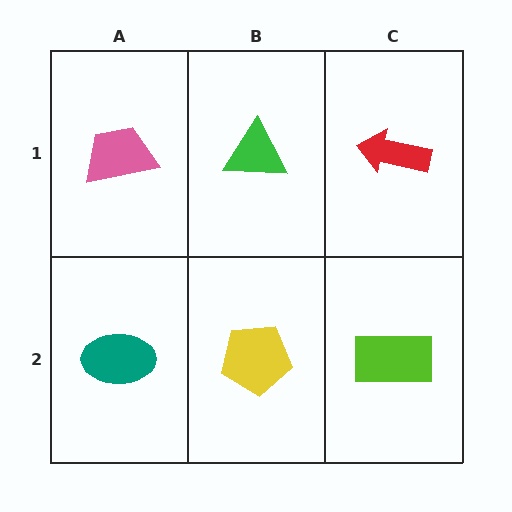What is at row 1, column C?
A red arrow.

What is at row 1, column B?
A green triangle.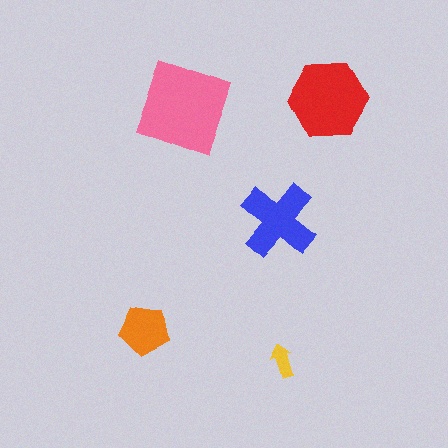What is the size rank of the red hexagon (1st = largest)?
2nd.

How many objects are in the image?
There are 5 objects in the image.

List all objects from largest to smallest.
The pink square, the red hexagon, the blue cross, the orange pentagon, the yellow arrow.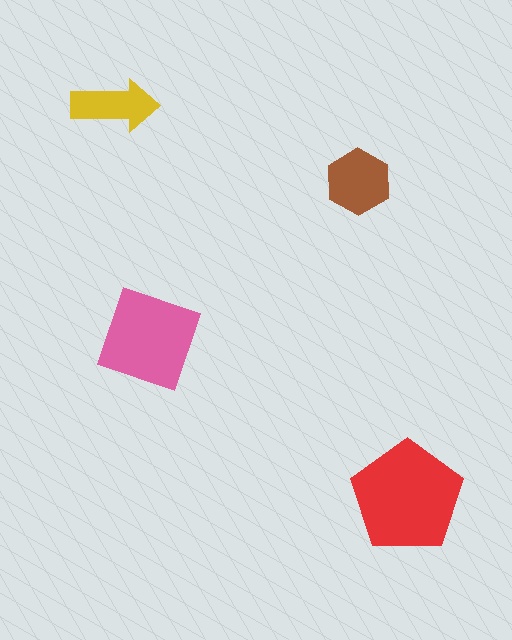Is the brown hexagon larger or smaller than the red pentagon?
Smaller.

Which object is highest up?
The yellow arrow is topmost.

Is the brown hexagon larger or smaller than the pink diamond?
Smaller.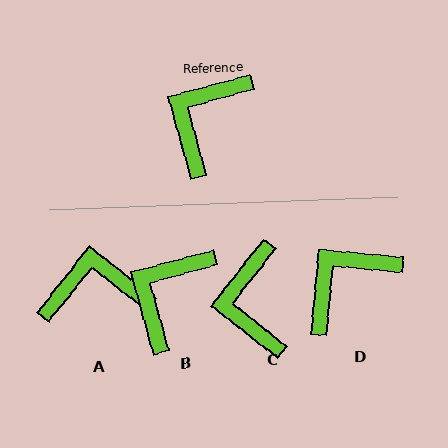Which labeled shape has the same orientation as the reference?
B.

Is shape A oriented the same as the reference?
No, it is off by about 54 degrees.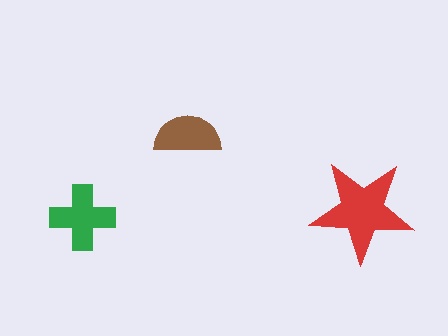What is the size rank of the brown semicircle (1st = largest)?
3rd.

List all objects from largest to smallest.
The red star, the green cross, the brown semicircle.